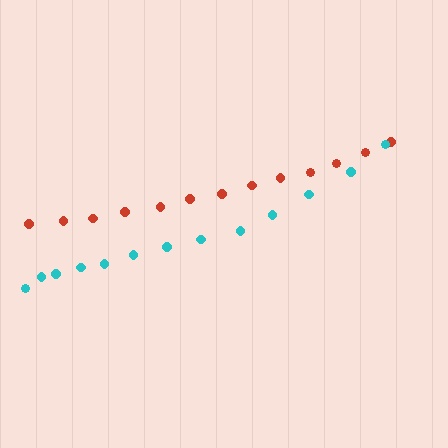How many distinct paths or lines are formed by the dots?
There are 2 distinct paths.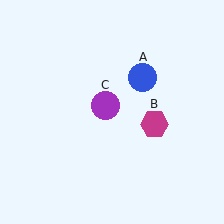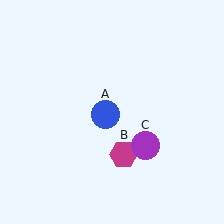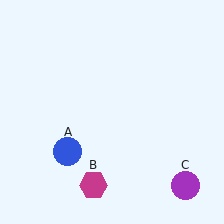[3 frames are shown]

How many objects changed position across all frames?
3 objects changed position: blue circle (object A), magenta hexagon (object B), purple circle (object C).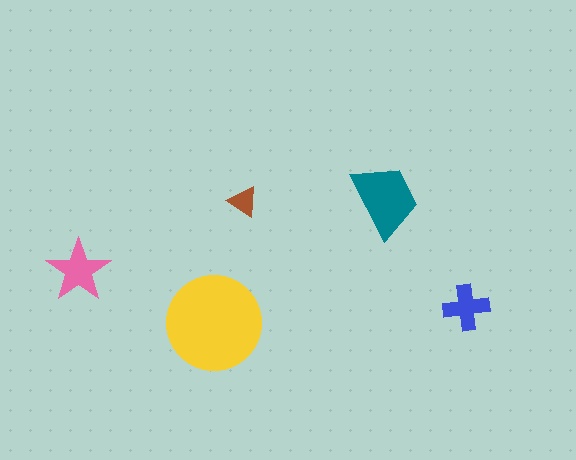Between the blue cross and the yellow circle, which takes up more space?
The yellow circle.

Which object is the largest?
The yellow circle.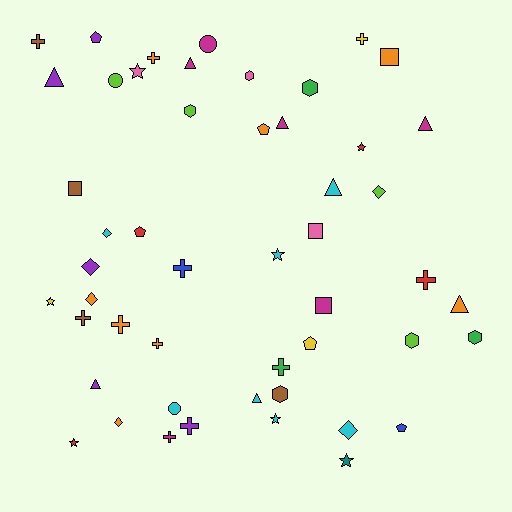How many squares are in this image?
There are 4 squares.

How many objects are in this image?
There are 50 objects.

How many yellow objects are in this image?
There are 3 yellow objects.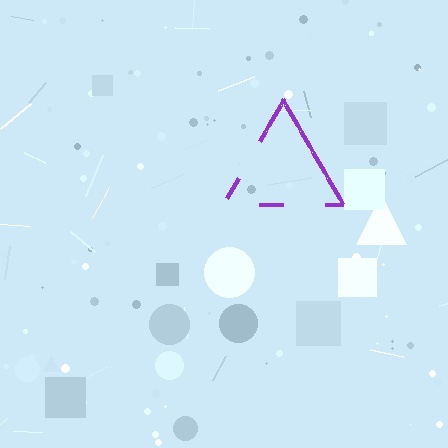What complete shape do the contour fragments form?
The contour fragments form a triangle.